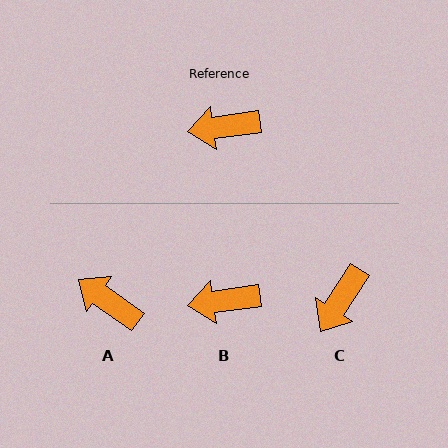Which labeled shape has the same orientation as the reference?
B.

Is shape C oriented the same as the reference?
No, it is off by about 49 degrees.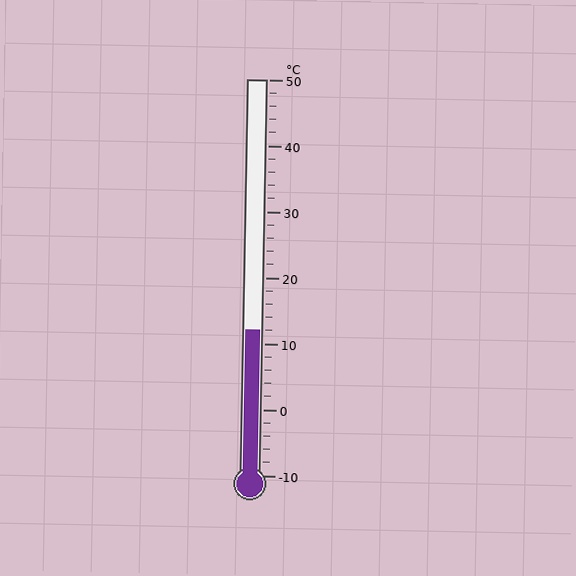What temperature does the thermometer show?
The thermometer shows approximately 12°C.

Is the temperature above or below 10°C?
The temperature is above 10°C.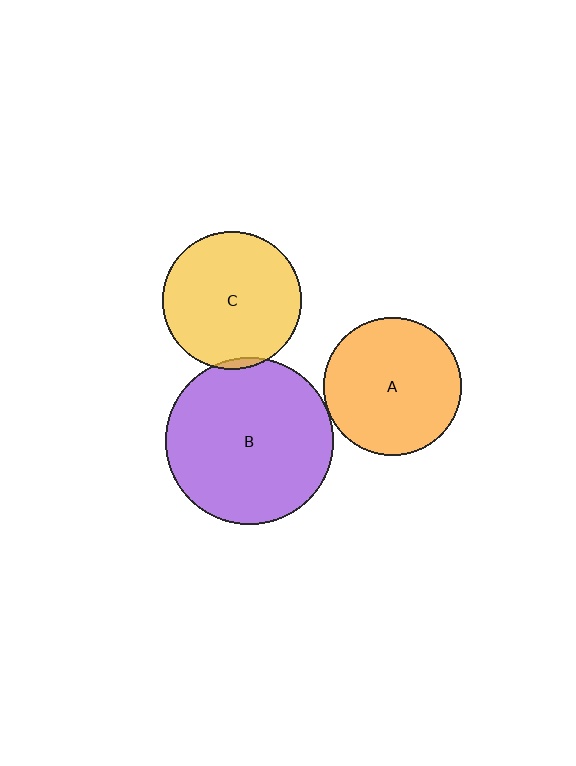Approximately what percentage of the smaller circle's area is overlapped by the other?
Approximately 5%.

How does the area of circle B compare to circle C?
Approximately 1.5 times.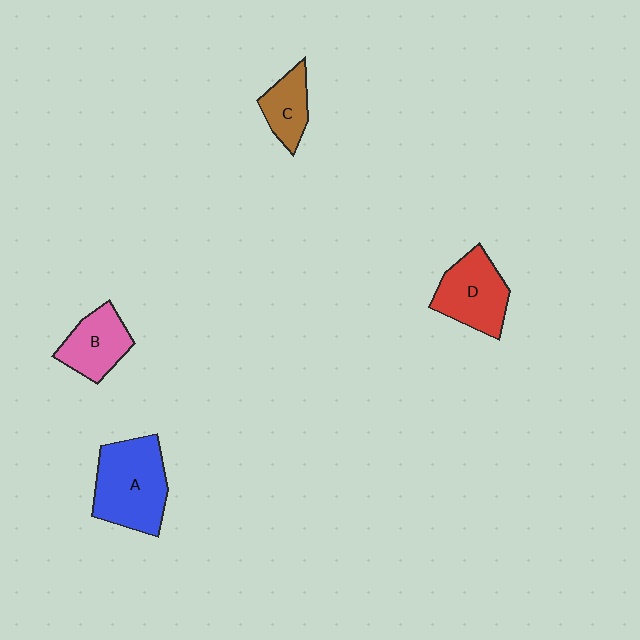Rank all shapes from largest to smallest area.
From largest to smallest: A (blue), D (red), B (pink), C (brown).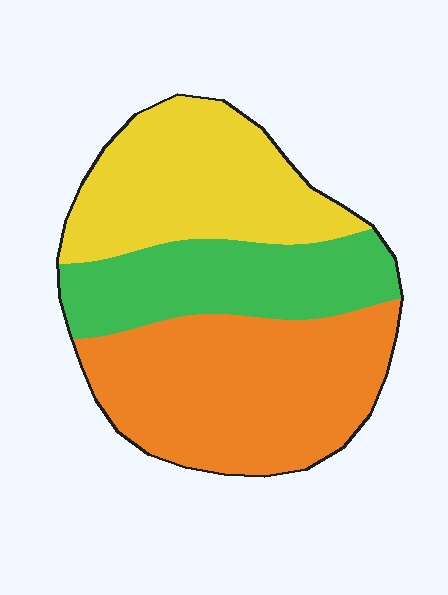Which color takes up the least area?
Green, at roughly 25%.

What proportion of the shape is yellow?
Yellow takes up between a quarter and a half of the shape.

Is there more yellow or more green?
Yellow.